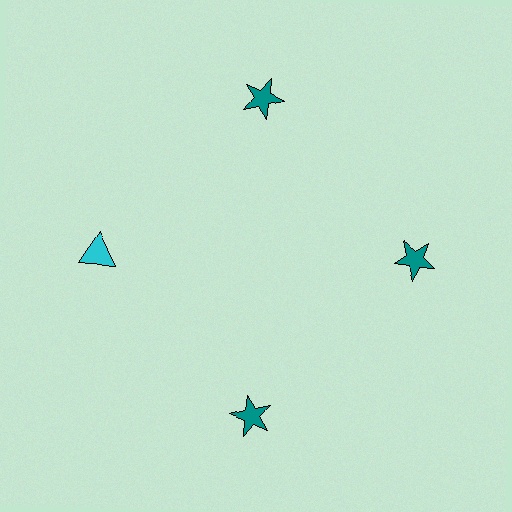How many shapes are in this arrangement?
There are 4 shapes arranged in a ring pattern.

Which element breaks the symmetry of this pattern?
The cyan triangle at roughly the 9 o'clock position breaks the symmetry. All other shapes are teal stars.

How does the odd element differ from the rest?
It differs in both color (cyan instead of teal) and shape (triangle instead of star).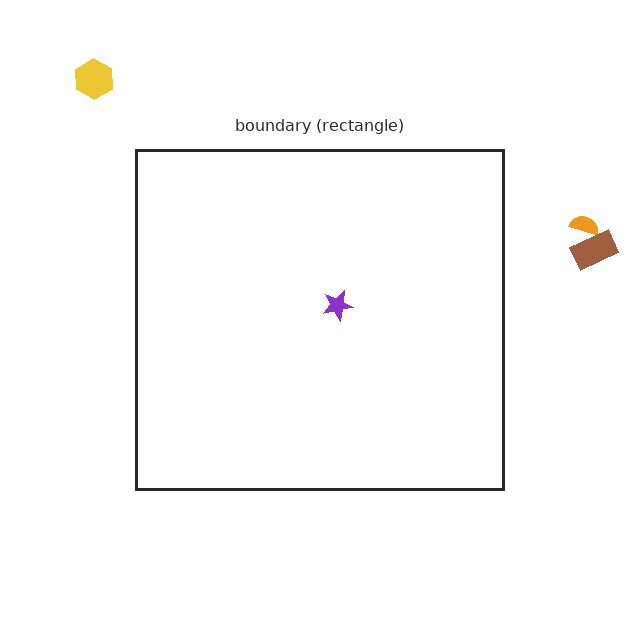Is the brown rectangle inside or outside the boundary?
Outside.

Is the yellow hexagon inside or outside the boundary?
Outside.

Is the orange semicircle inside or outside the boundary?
Outside.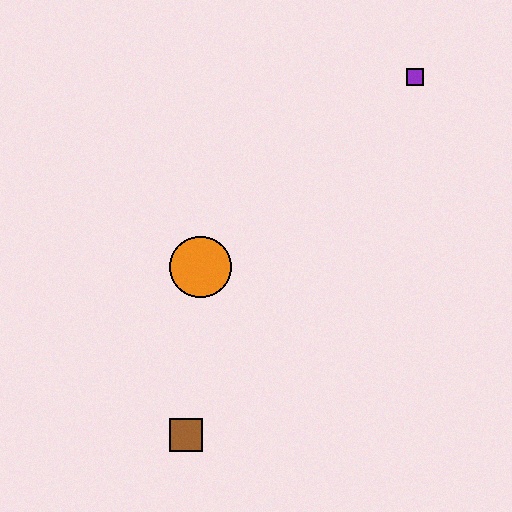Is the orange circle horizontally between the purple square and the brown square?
Yes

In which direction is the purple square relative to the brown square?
The purple square is above the brown square.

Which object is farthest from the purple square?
The brown square is farthest from the purple square.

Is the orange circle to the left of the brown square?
No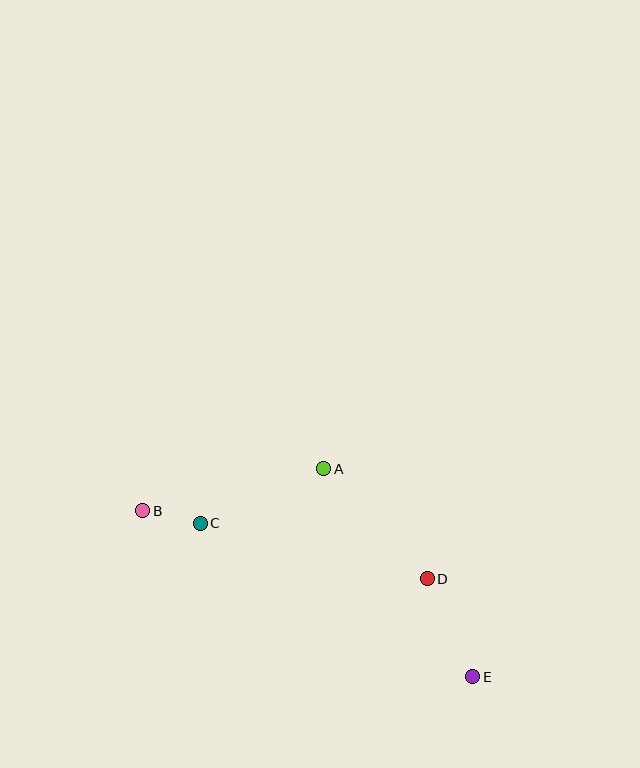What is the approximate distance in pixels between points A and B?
The distance between A and B is approximately 186 pixels.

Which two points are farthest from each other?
Points B and E are farthest from each other.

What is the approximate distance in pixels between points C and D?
The distance between C and D is approximately 234 pixels.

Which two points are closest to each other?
Points B and C are closest to each other.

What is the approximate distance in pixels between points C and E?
The distance between C and E is approximately 313 pixels.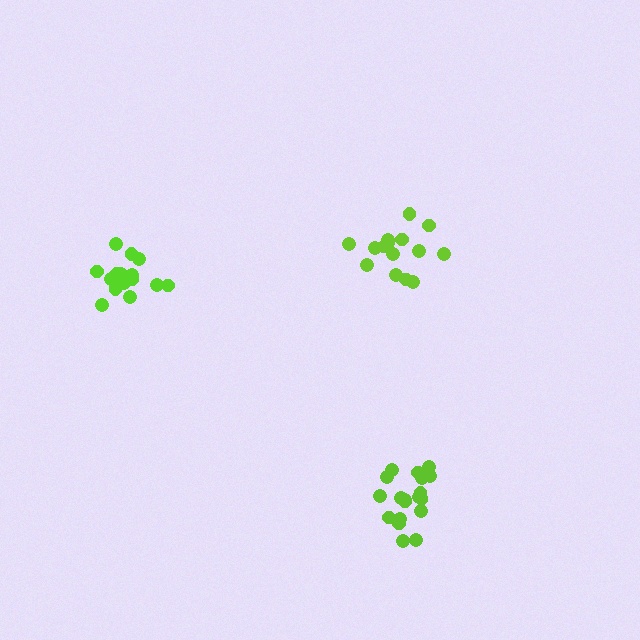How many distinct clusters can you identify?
There are 3 distinct clusters.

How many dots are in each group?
Group 1: 16 dots, Group 2: 15 dots, Group 3: 19 dots (50 total).